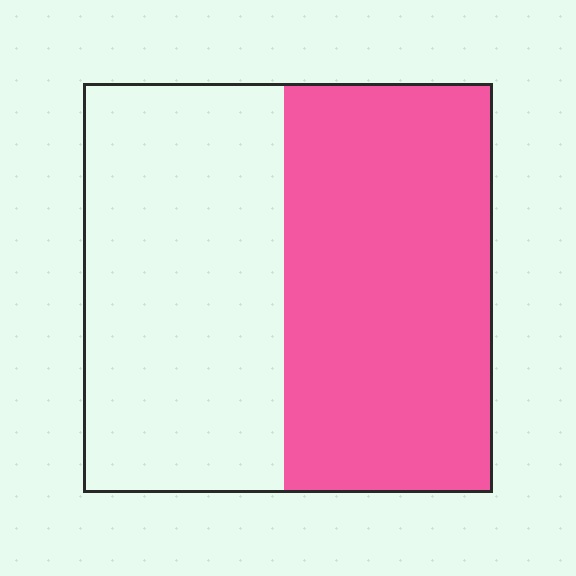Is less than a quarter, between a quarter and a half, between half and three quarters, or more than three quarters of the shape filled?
Between half and three quarters.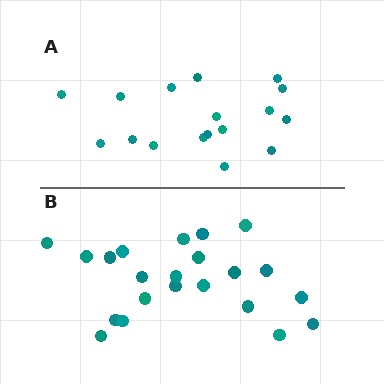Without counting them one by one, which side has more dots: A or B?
Region B (the bottom region) has more dots.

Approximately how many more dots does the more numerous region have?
Region B has about 5 more dots than region A.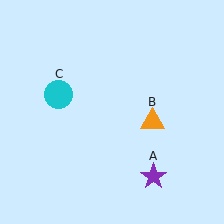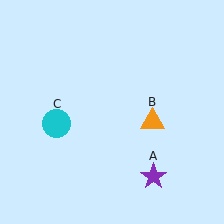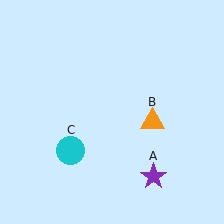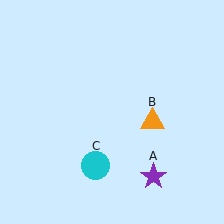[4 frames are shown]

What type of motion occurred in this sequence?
The cyan circle (object C) rotated counterclockwise around the center of the scene.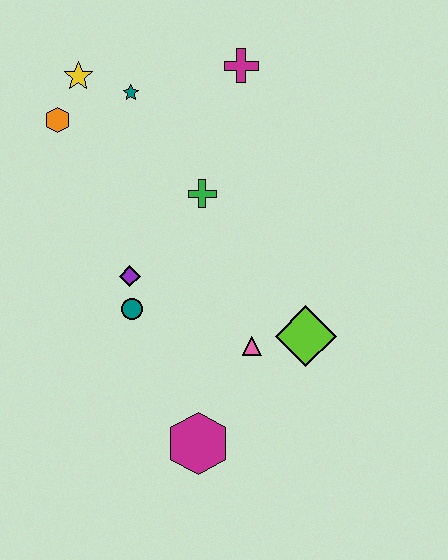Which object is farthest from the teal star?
The magenta hexagon is farthest from the teal star.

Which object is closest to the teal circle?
The purple diamond is closest to the teal circle.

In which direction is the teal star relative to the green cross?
The teal star is above the green cross.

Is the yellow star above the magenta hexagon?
Yes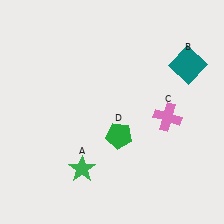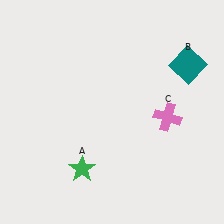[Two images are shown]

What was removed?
The green pentagon (D) was removed in Image 2.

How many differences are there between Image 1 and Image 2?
There is 1 difference between the two images.